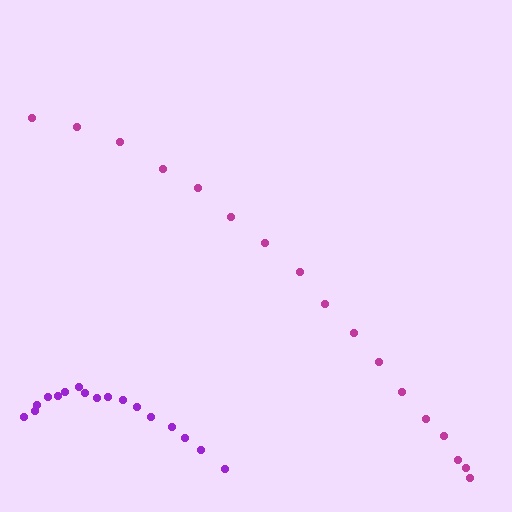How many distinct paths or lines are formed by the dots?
There are 2 distinct paths.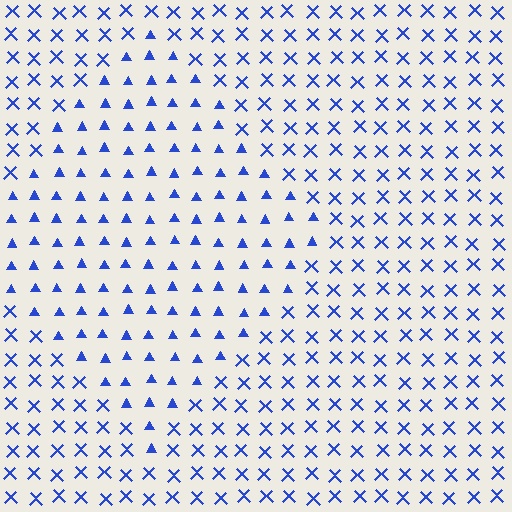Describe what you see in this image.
The image is filled with small blue elements arranged in a uniform grid. A diamond-shaped region contains triangles, while the surrounding area contains X marks. The boundary is defined purely by the change in element shape.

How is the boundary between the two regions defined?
The boundary is defined by a change in element shape: triangles inside vs. X marks outside. All elements share the same color and spacing.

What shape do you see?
I see a diamond.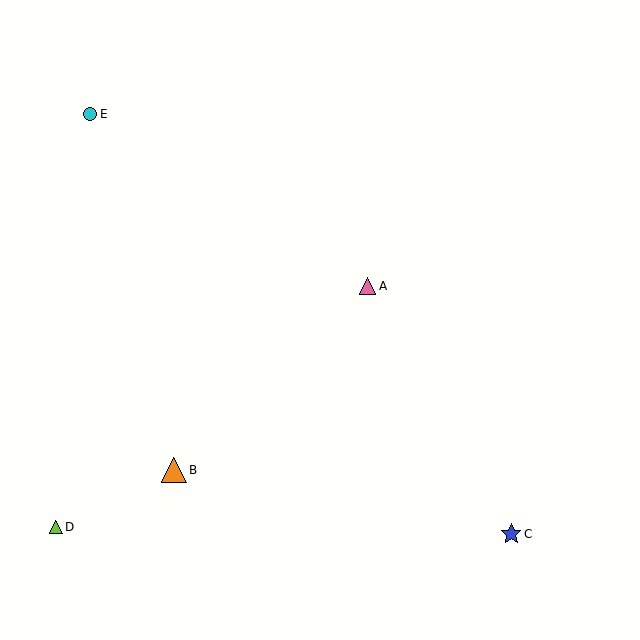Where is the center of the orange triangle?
The center of the orange triangle is at (174, 470).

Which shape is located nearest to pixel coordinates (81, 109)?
The cyan circle (labeled E) at (90, 114) is nearest to that location.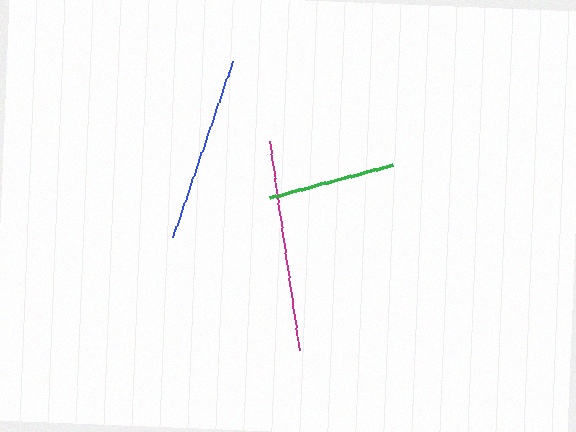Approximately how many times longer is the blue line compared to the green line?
The blue line is approximately 1.5 times the length of the green line.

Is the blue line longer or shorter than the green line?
The blue line is longer than the green line.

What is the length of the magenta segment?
The magenta segment is approximately 210 pixels long.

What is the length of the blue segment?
The blue segment is approximately 186 pixels long.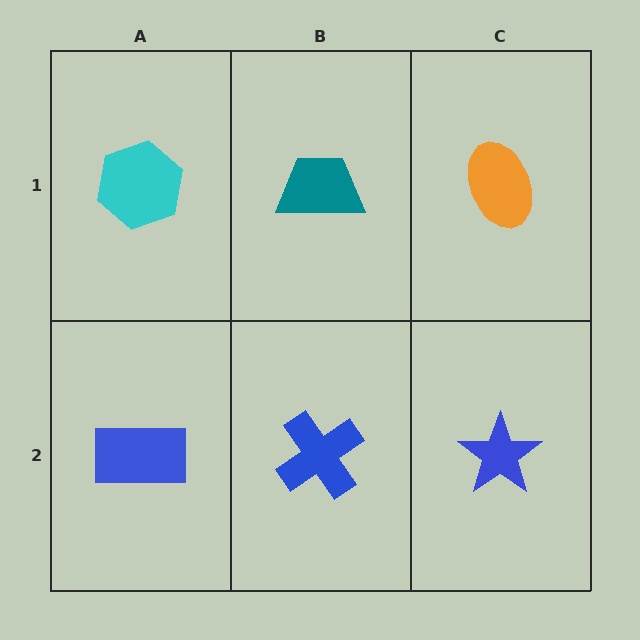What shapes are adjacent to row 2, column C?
An orange ellipse (row 1, column C), a blue cross (row 2, column B).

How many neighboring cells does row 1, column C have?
2.